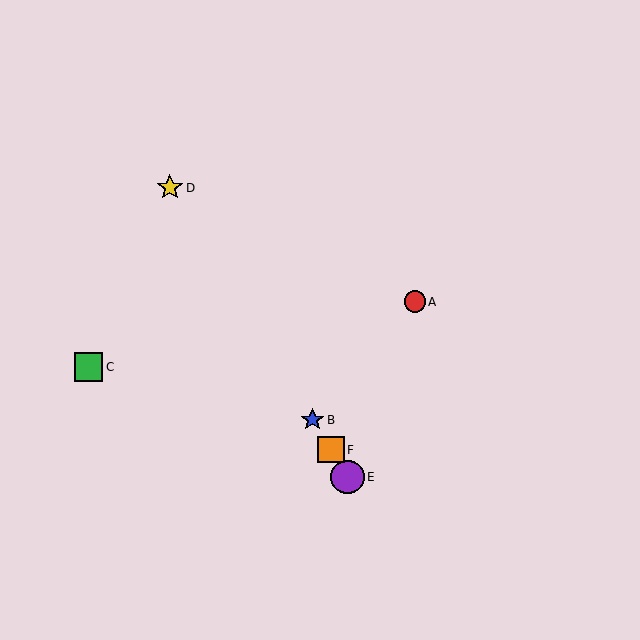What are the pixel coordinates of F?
Object F is at (331, 450).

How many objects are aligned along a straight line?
4 objects (B, D, E, F) are aligned along a straight line.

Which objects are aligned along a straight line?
Objects B, D, E, F are aligned along a straight line.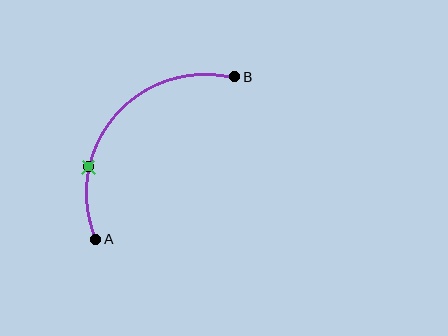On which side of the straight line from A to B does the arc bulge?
The arc bulges above and to the left of the straight line connecting A and B.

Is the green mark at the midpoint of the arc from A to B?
No. The green mark lies on the arc but is closer to endpoint A. The arc midpoint would be at the point on the curve equidistant along the arc from both A and B.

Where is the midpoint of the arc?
The arc midpoint is the point on the curve farthest from the straight line joining A and B. It sits above and to the left of that line.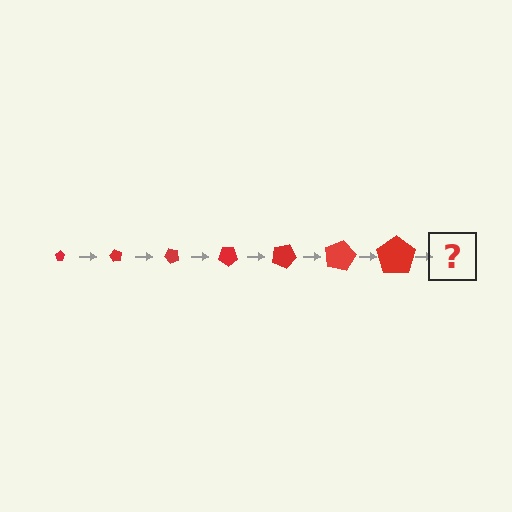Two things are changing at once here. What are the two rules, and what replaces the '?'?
The two rules are that the pentagon grows larger each step and it rotates 60 degrees each step. The '?' should be a pentagon, larger than the previous one and rotated 420 degrees from the start.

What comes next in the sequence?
The next element should be a pentagon, larger than the previous one and rotated 420 degrees from the start.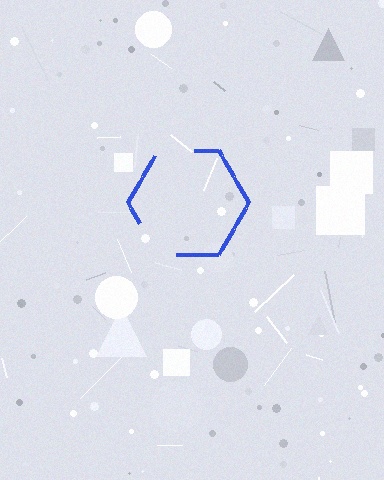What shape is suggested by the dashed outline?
The dashed outline suggests a hexagon.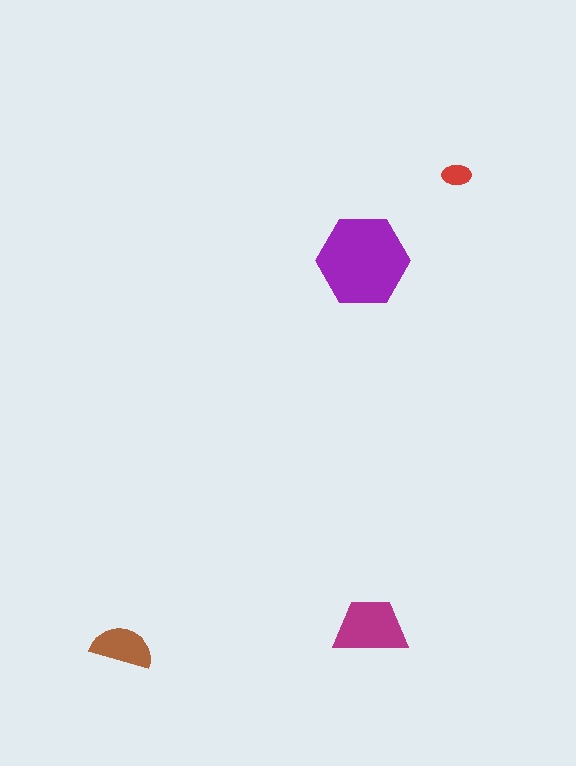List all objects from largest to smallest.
The purple hexagon, the magenta trapezoid, the brown semicircle, the red ellipse.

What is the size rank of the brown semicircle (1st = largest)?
3rd.